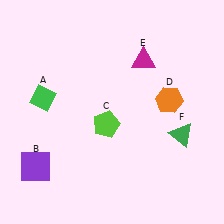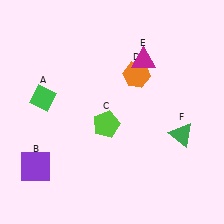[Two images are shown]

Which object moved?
The orange hexagon (D) moved left.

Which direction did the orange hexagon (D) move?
The orange hexagon (D) moved left.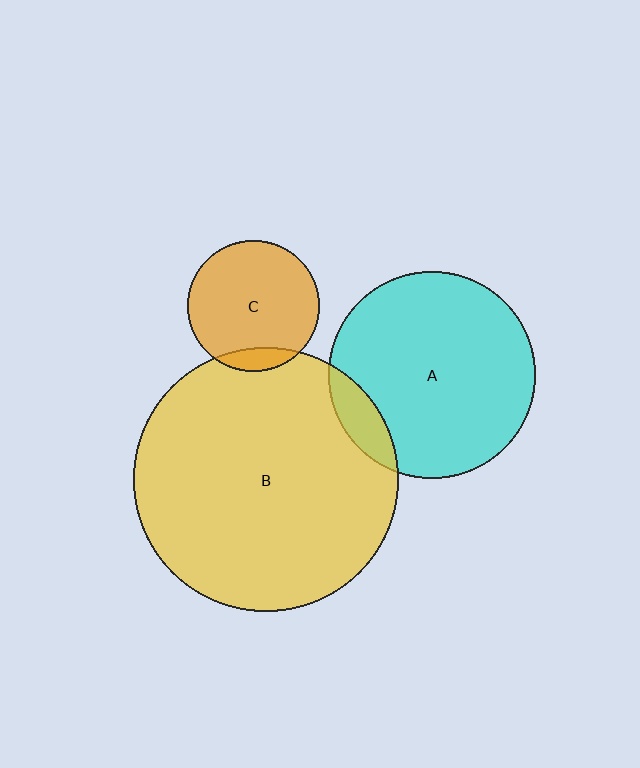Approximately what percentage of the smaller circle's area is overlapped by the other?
Approximately 10%.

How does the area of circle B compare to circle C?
Approximately 4.0 times.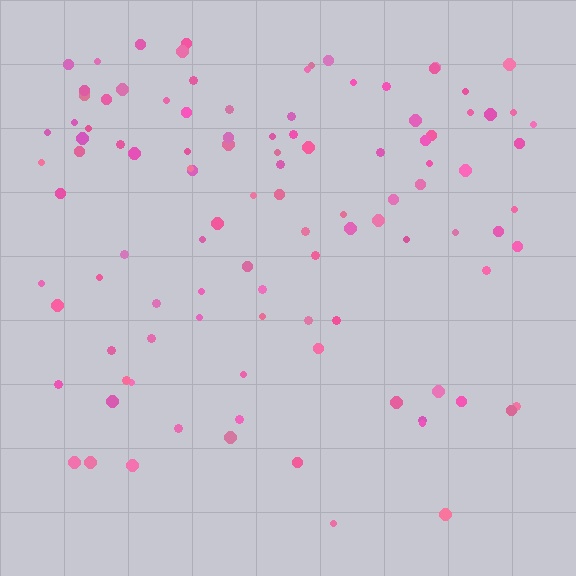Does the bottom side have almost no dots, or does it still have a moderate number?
Still a moderate number, just noticeably fewer than the top.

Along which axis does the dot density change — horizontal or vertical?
Vertical.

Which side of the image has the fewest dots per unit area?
The bottom.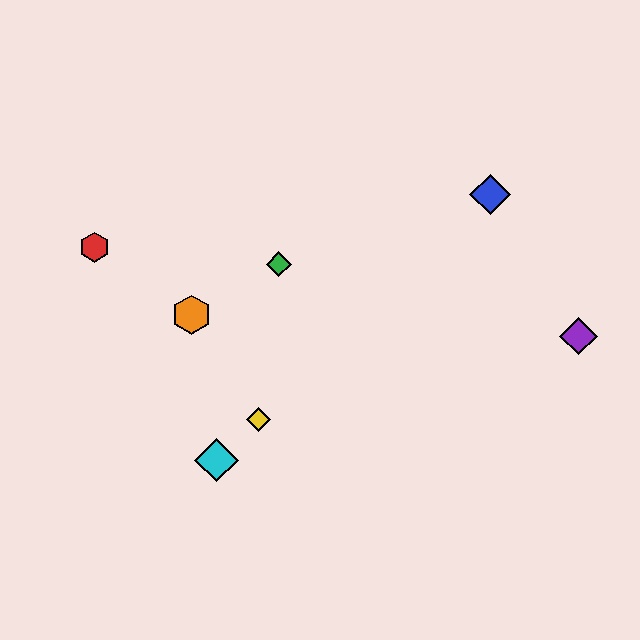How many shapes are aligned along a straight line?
3 shapes (the blue diamond, the yellow diamond, the cyan diamond) are aligned along a straight line.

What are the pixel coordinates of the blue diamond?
The blue diamond is at (490, 194).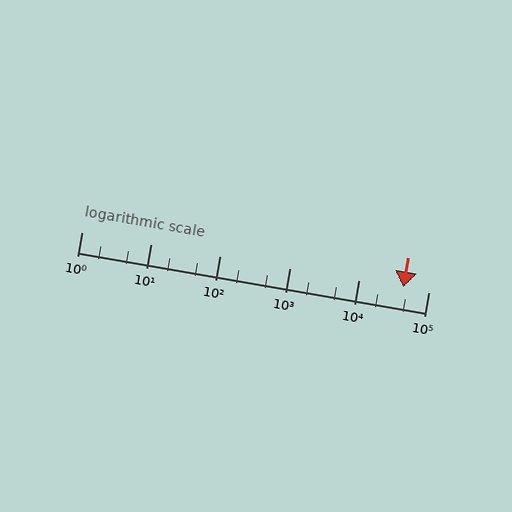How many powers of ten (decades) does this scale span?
The scale spans 5 decades, from 1 to 100000.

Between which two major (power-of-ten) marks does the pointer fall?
The pointer is between 10000 and 100000.